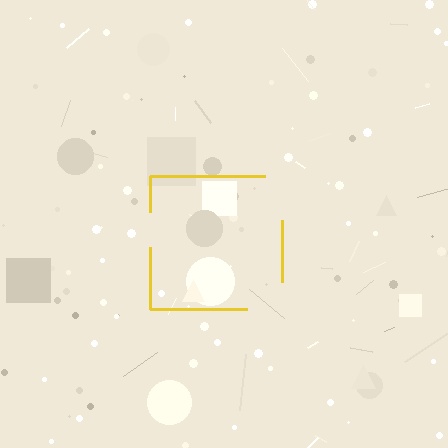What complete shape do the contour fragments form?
The contour fragments form a square.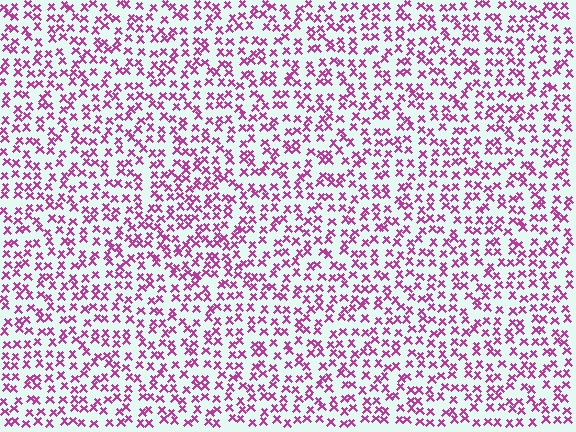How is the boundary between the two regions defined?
The boundary is defined by a change in element density (approximately 1.4x ratio). All elements are the same color, size, and shape.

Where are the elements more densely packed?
The elements are more densely packed inside the triangle boundary.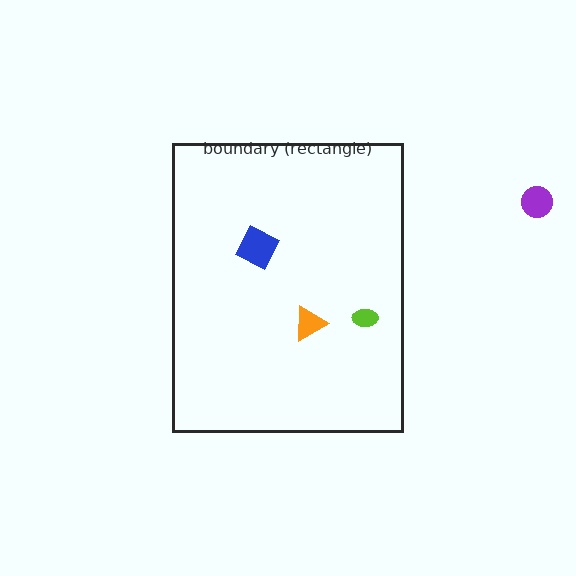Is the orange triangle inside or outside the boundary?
Inside.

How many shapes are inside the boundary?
3 inside, 1 outside.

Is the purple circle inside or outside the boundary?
Outside.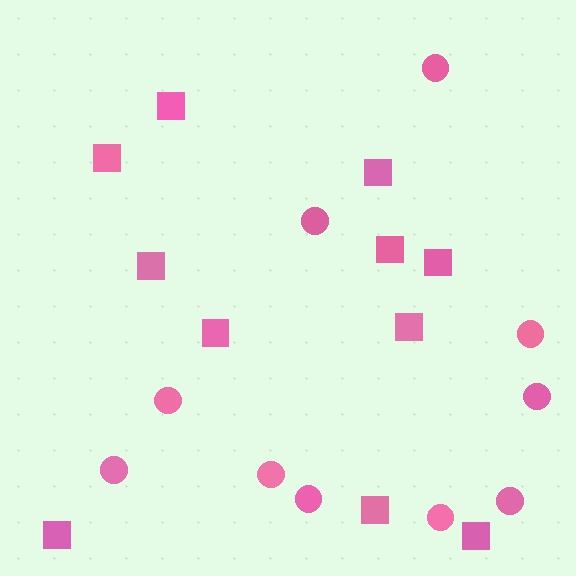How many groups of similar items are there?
There are 2 groups: one group of squares (11) and one group of circles (10).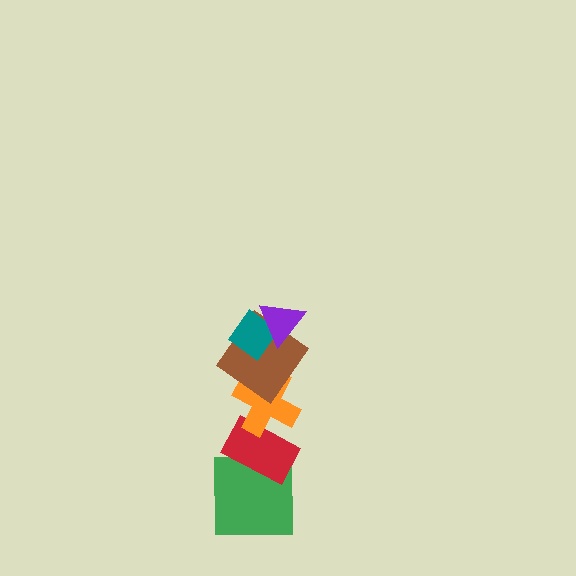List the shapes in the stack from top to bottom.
From top to bottom: the purple triangle, the teal diamond, the brown diamond, the orange cross, the red rectangle, the green square.